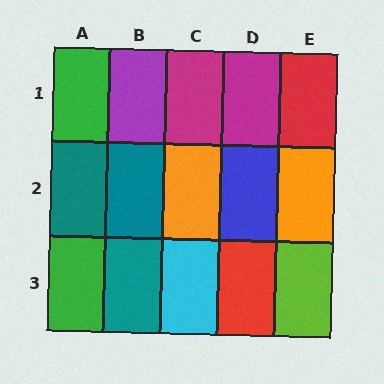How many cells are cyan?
1 cell is cyan.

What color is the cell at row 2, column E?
Orange.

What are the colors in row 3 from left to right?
Green, teal, cyan, red, lime.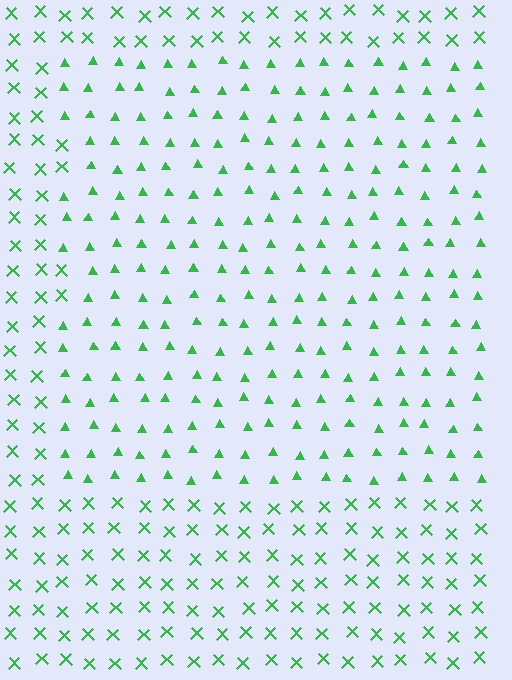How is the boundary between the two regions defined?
The boundary is defined by a change in element shape: triangles inside vs. X marks outside. All elements share the same color and spacing.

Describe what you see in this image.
The image is filled with small green elements arranged in a uniform grid. A rectangle-shaped region contains triangles, while the surrounding area contains X marks. The boundary is defined purely by the change in element shape.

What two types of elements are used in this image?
The image uses triangles inside the rectangle region and X marks outside it.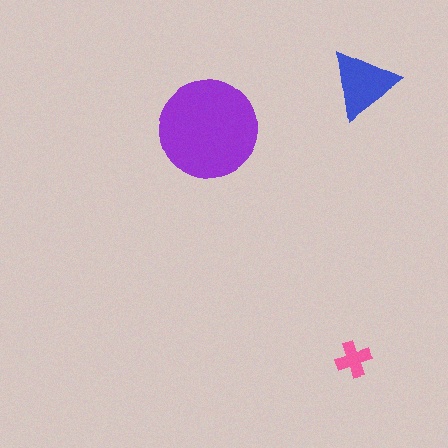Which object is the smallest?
The pink cross.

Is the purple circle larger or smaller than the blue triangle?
Larger.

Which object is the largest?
The purple circle.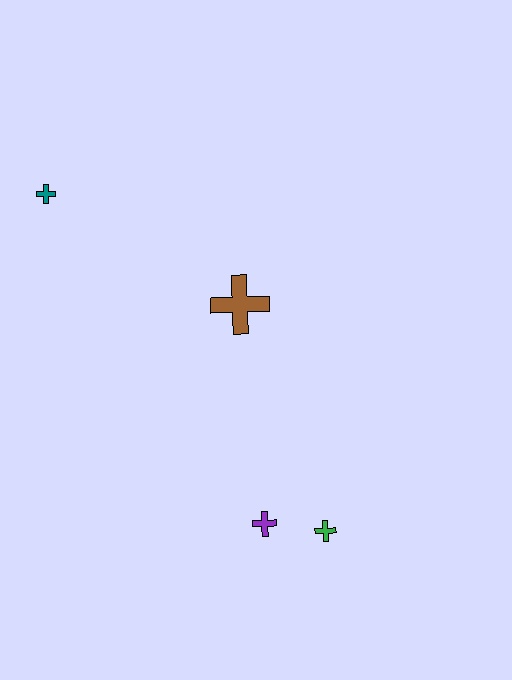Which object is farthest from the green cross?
The teal cross is farthest from the green cross.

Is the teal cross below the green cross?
No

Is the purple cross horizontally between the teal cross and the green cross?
Yes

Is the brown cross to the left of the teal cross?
No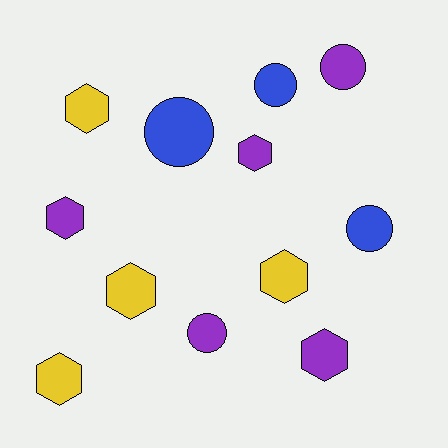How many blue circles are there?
There are 3 blue circles.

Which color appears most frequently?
Purple, with 5 objects.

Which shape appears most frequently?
Hexagon, with 7 objects.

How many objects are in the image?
There are 12 objects.